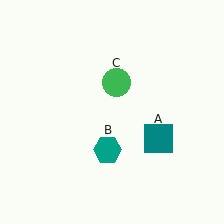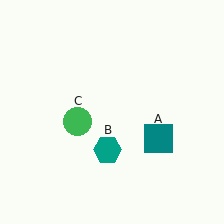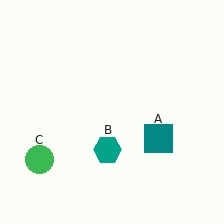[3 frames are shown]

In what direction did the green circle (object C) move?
The green circle (object C) moved down and to the left.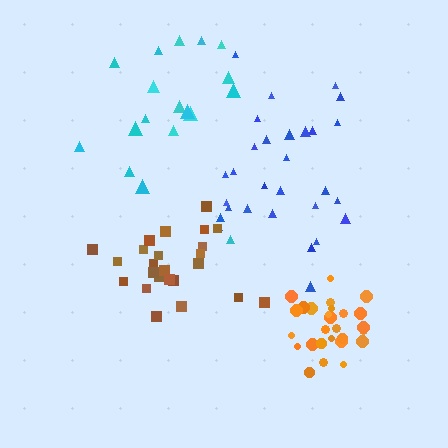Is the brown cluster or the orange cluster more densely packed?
Orange.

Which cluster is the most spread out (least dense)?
Cyan.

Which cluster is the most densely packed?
Orange.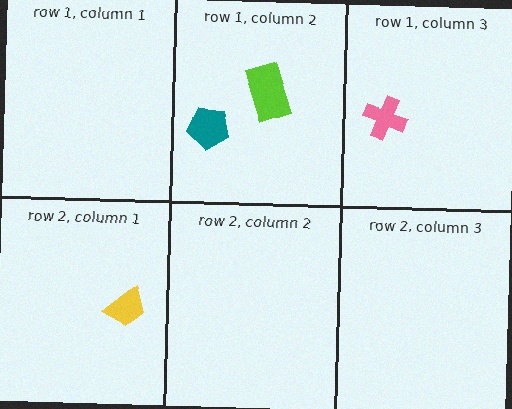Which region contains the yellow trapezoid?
The row 2, column 1 region.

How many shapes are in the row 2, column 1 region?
1.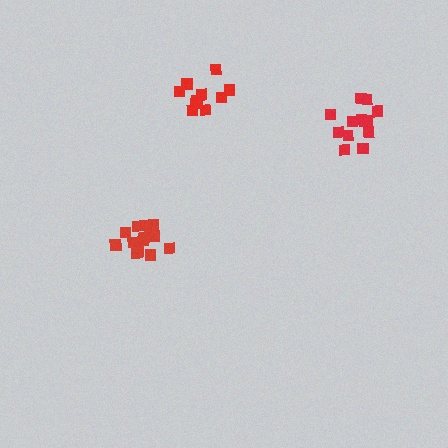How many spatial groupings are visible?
There are 3 spatial groupings.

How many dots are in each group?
Group 1: 10 dots, Group 2: 13 dots, Group 3: 13 dots (36 total).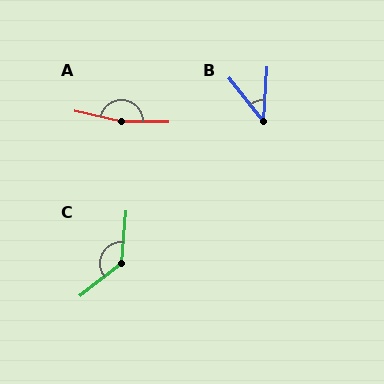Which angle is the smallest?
B, at approximately 42 degrees.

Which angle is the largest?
A, at approximately 168 degrees.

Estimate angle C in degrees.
Approximately 133 degrees.